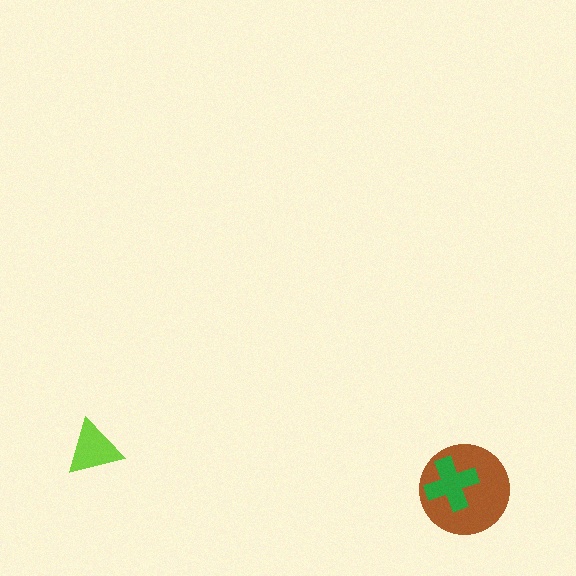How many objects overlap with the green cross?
1 object overlaps with the green cross.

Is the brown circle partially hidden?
Yes, it is partially covered by another shape.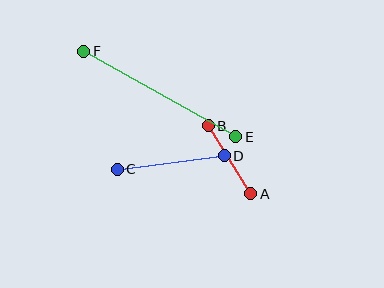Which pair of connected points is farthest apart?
Points E and F are farthest apart.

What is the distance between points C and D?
The distance is approximately 108 pixels.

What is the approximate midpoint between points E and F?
The midpoint is at approximately (160, 94) pixels.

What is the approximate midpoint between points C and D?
The midpoint is at approximately (171, 163) pixels.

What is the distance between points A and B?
The distance is approximately 80 pixels.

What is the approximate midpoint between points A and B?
The midpoint is at approximately (229, 160) pixels.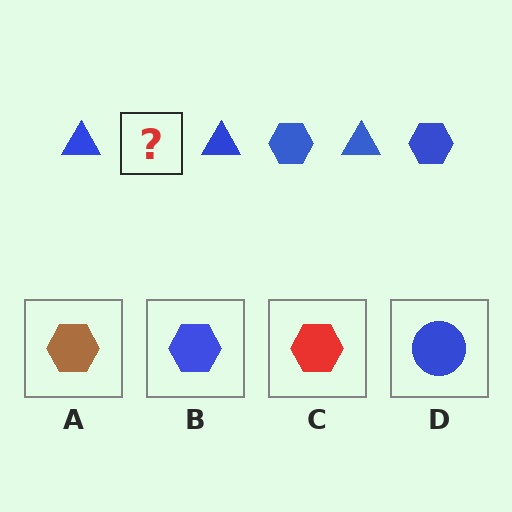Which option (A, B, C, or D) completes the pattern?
B.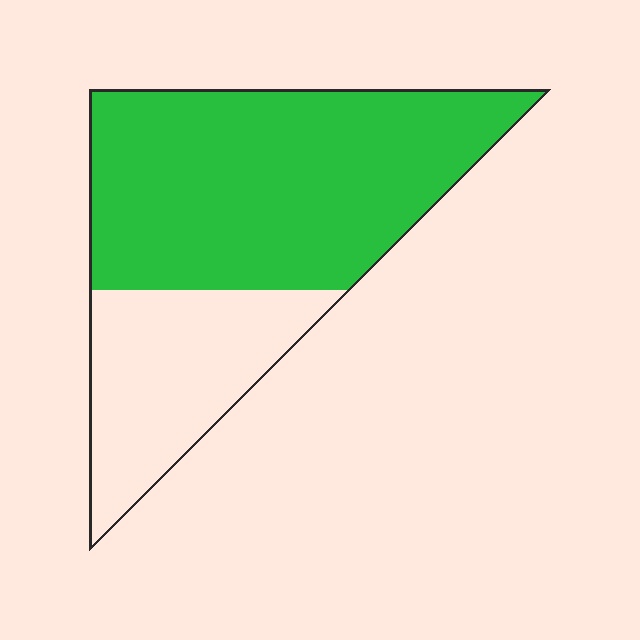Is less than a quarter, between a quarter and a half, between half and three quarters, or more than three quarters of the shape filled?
Between half and three quarters.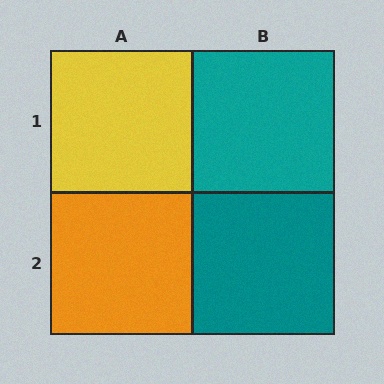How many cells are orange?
1 cell is orange.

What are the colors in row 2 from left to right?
Orange, teal.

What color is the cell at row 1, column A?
Yellow.